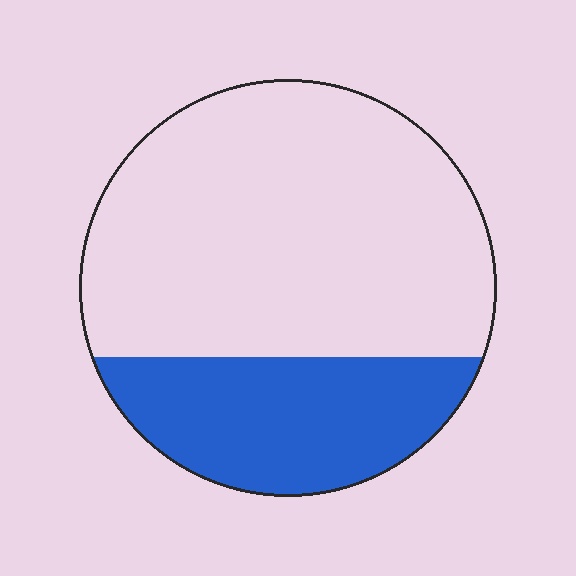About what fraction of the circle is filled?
About one third (1/3).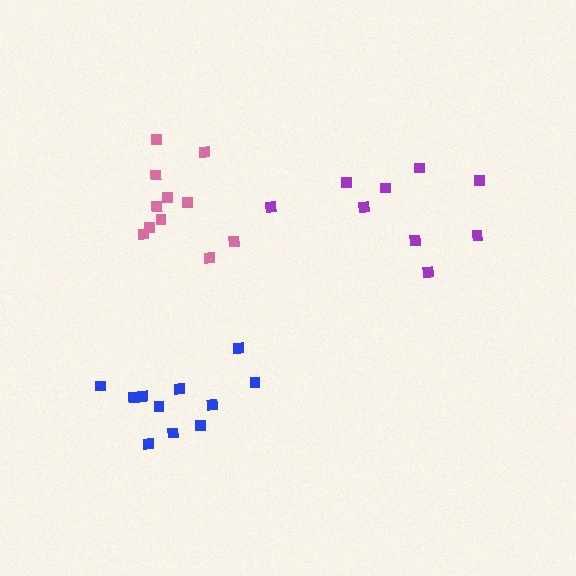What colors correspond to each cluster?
The clusters are colored: purple, blue, pink.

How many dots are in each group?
Group 1: 9 dots, Group 2: 11 dots, Group 3: 11 dots (31 total).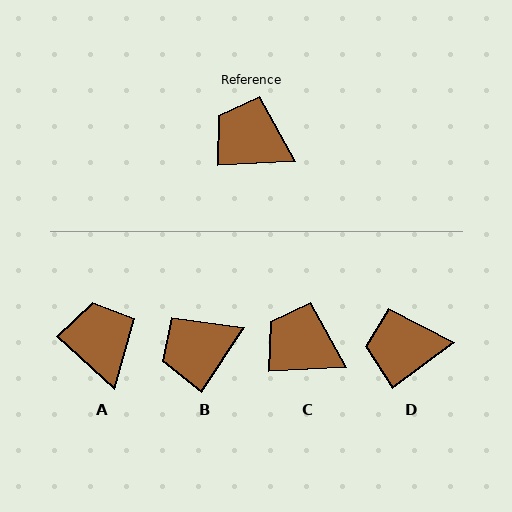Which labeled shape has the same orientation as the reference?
C.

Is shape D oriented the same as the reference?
No, it is off by about 34 degrees.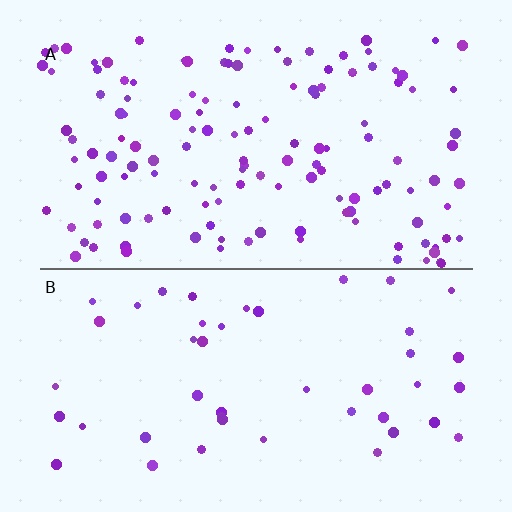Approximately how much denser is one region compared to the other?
Approximately 3.0× — region A over region B.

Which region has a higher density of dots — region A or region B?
A (the top).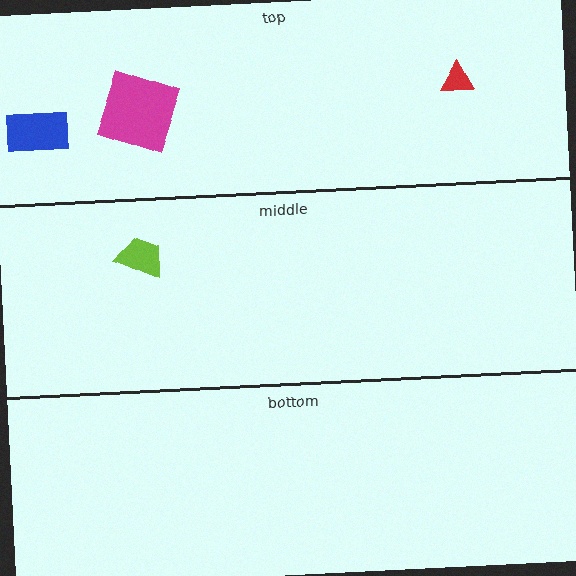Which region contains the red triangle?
The top region.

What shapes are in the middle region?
The lime trapezoid.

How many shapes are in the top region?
3.